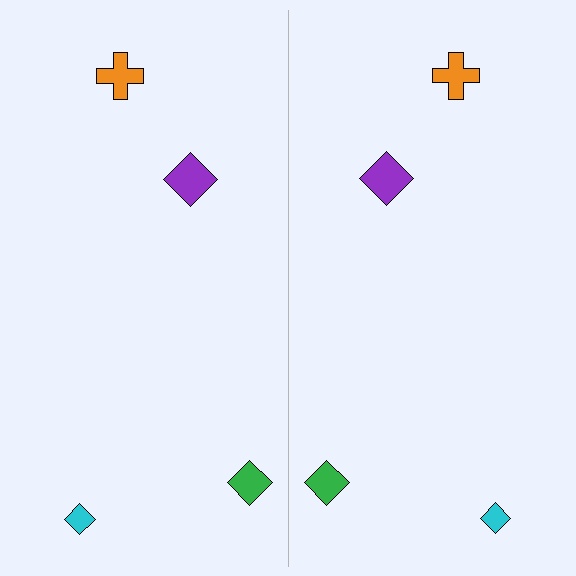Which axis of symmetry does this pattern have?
The pattern has a vertical axis of symmetry running through the center of the image.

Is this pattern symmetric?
Yes, this pattern has bilateral (reflection) symmetry.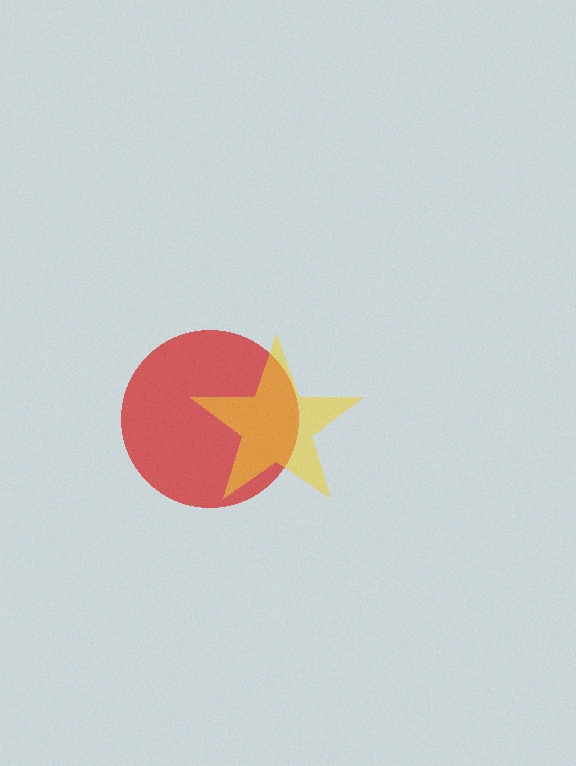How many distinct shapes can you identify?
There are 2 distinct shapes: a red circle, a yellow star.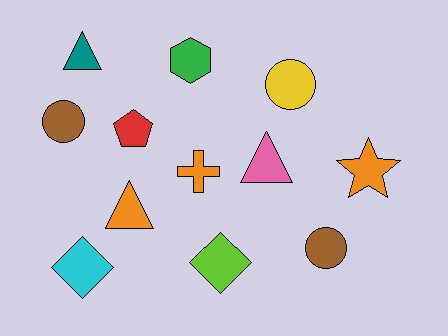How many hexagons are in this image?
There is 1 hexagon.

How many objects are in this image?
There are 12 objects.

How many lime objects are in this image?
There is 1 lime object.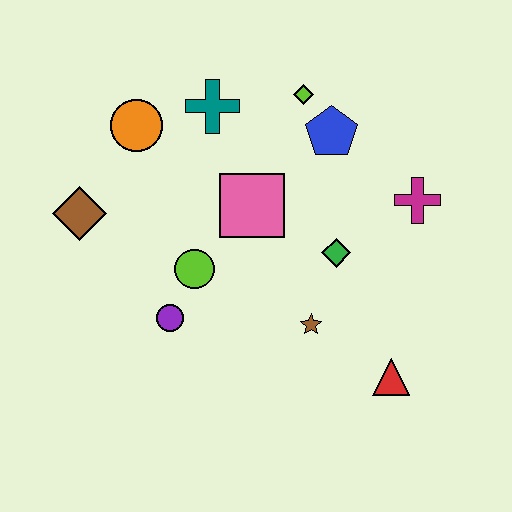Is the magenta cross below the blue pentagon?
Yes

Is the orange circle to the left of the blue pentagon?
Yes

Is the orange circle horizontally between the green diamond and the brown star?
No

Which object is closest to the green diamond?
The brown star is closest to the green diamond.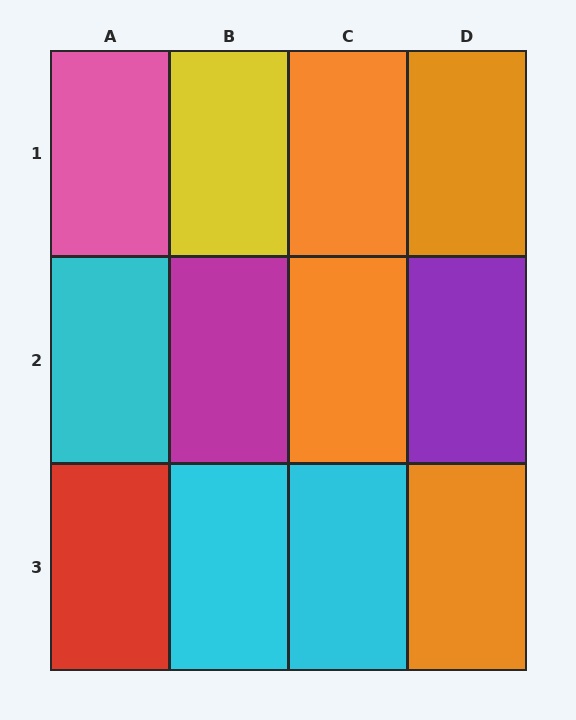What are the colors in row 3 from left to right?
Red, cyan, cyan, orange.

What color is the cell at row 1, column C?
Orange.